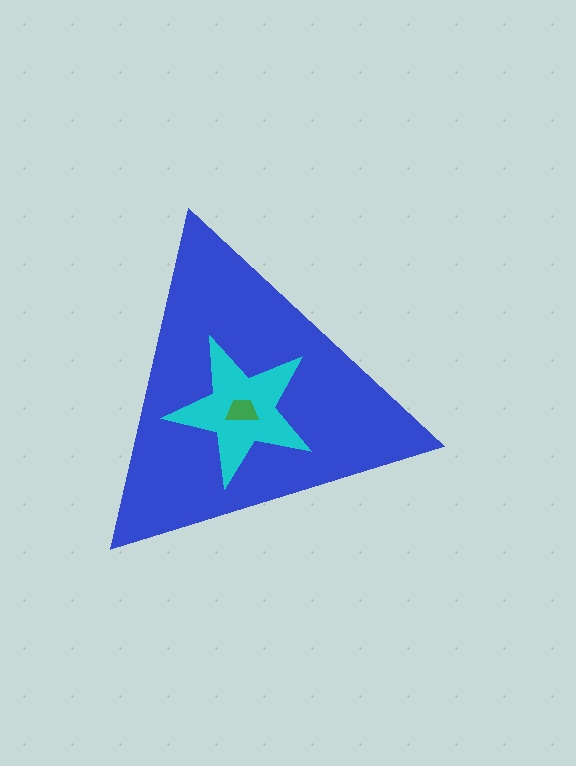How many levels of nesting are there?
3.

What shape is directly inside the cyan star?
The green trapezoid.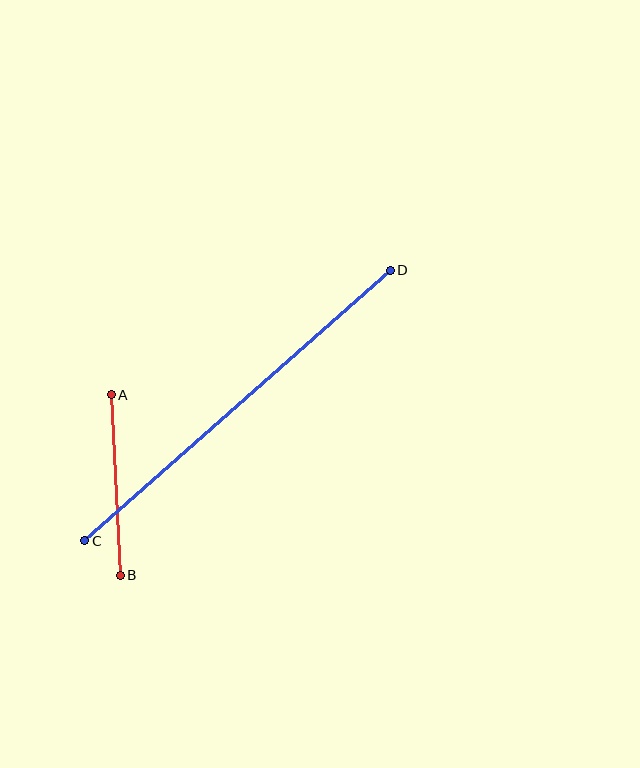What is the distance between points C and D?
The distance is approximately 408 pixels.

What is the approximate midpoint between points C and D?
The midpoint is at approximately (238, 406) pixels.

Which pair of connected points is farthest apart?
Points C and D are farthest apart.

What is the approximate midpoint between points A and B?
The midpoint is at approximately (116, 485) pixels.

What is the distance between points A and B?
The distance is approximately 181 pixels.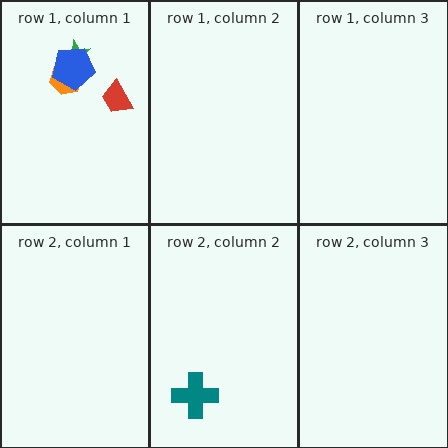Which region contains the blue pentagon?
The row 1, column 1 region.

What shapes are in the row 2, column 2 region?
The teal cross.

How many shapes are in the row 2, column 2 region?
1.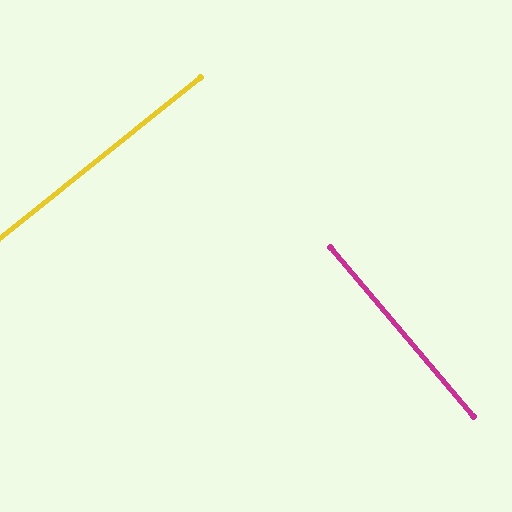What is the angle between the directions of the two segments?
Approximately 89 degrees.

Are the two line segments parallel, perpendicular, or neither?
Perpendicular — they meet at approximately 89°.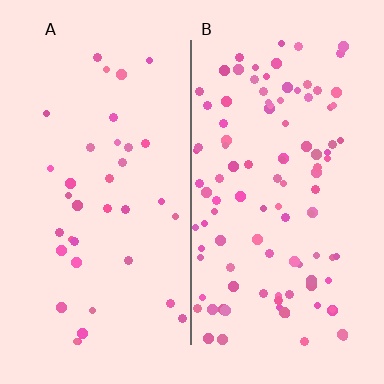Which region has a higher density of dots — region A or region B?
B (the right).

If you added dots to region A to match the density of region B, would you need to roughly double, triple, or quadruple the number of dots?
Approximately triple.